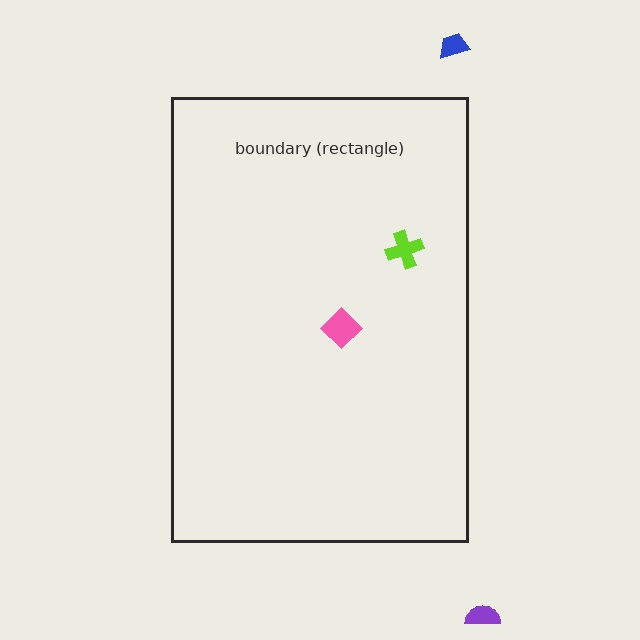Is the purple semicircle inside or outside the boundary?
Outside.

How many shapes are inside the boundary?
2 inside, 2 outside.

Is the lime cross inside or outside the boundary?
Inside.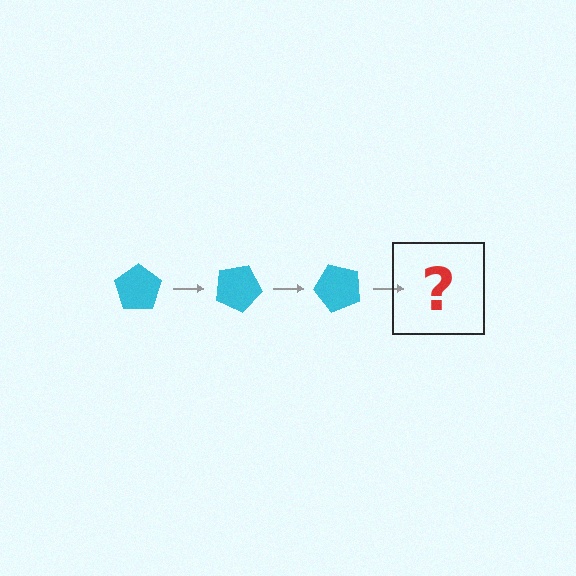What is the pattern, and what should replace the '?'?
The pattern is that the pentagon rotates 25 degrees each step. The '?' should be a cyan pentagon rotated 75 degrees.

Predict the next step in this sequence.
The next step is a cyan pentagon rotated 75 degrees.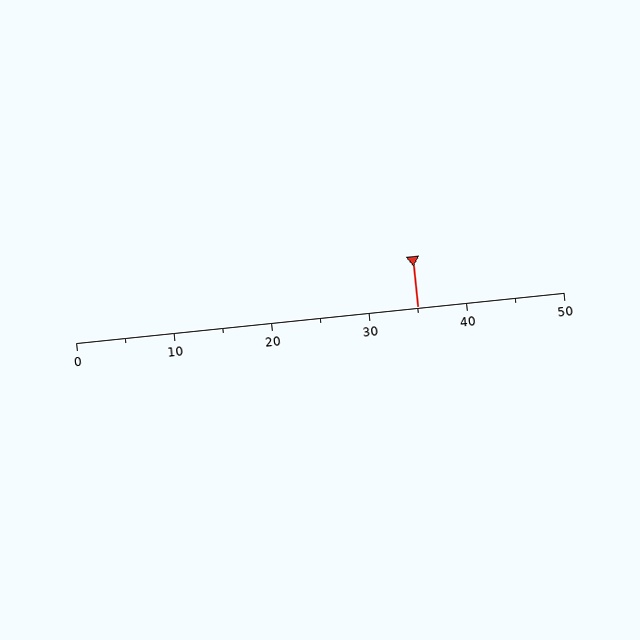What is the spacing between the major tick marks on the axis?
The major ticks are spaced 10 apart.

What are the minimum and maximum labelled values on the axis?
The axis runs from 0 to 50.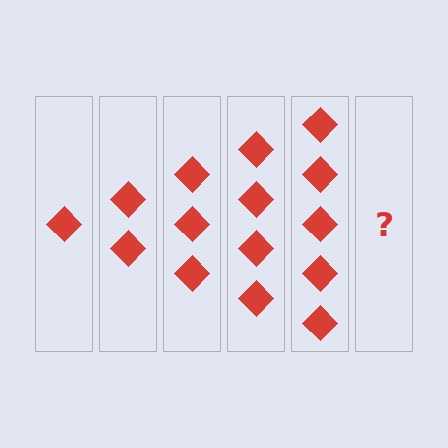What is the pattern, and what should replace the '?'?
The pattern is that each step adds one more diamond. The '?' should be 6 diamonds.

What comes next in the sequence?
The next element should be 6 diamonds.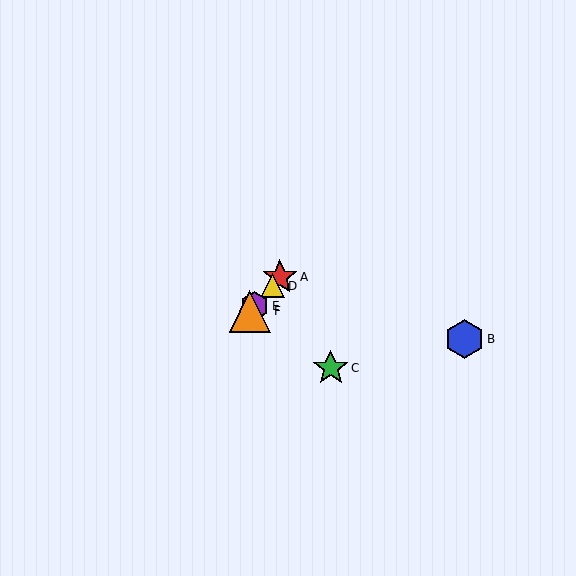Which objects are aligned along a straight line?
Objects A, D, E, F are aligned along a straight line.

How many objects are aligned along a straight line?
4 objects (A, D, E, F) are aligned along a straight line.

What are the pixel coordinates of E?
Object E is at (254, 306).